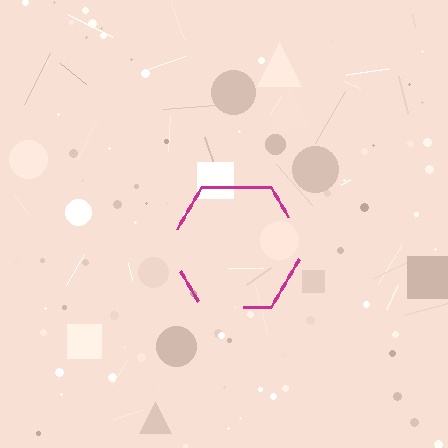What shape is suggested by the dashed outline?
The dashed outline suggests a hexagon.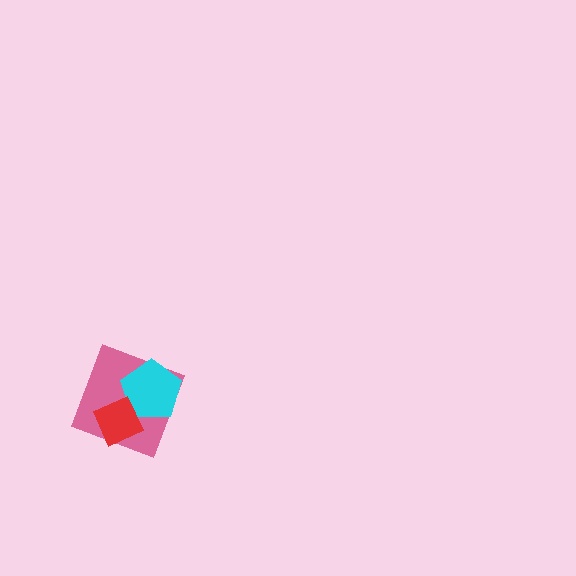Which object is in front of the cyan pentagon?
The red diamond is in front of the cyan pentagon.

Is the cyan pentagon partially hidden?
Yes, it is partially covered by another shape.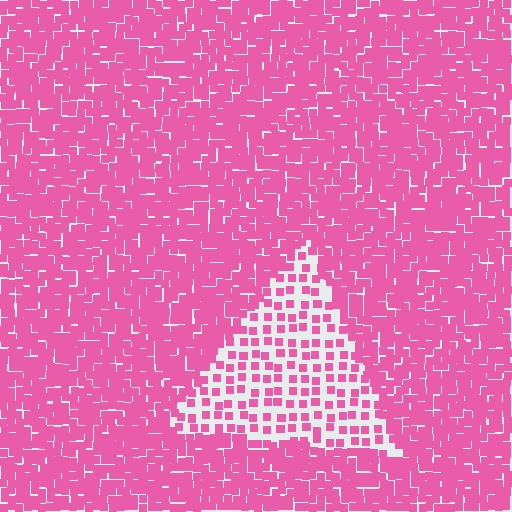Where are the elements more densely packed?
The elements are more densely packed outside the triangle boundary.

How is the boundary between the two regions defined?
The boundary is defined by a change in element density (approximately 2.6x ratio). All elements are the same color, size, and shape.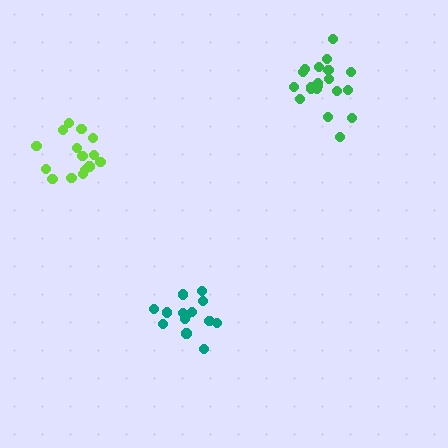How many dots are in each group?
Group 1: 14 dots, Group 2: 16 dots, Group 3: 20 dots (50 total).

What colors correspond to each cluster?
The clusters are colored: teal, lime, green.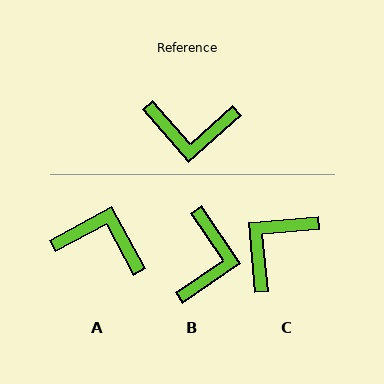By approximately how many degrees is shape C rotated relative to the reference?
Approximately 126 degrees clockwise.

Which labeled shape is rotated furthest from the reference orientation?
A, about 167 degrees away.